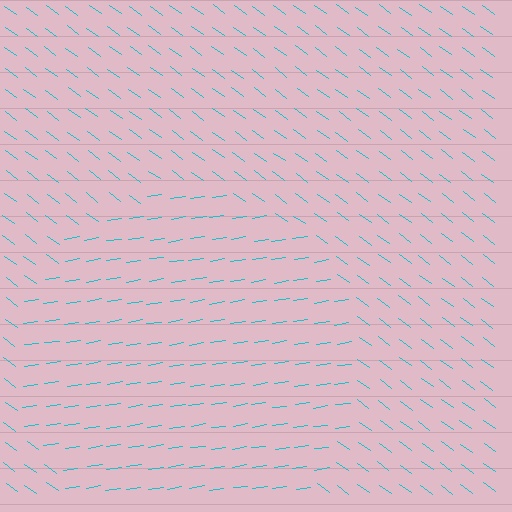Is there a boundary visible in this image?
Yes, there is a texture boundary formed by a change in line orientation.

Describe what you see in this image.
The image is filled with small cyan line segments. A circle region in the image has lines oriented differently from the surrounding lines, creating a visible texture boundary.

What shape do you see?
I see a circle.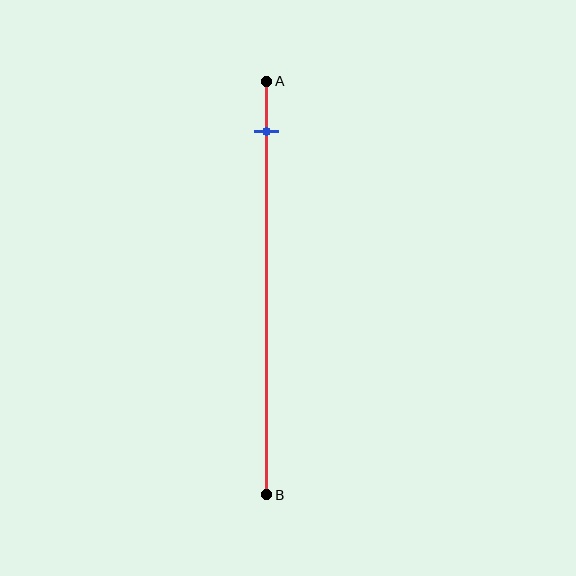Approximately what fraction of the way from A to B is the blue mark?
The blue mark is approximately 10% of the way from A to B.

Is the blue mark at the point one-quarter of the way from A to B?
No, the mark is at about 10% from A, not at the 25% one-quarter point.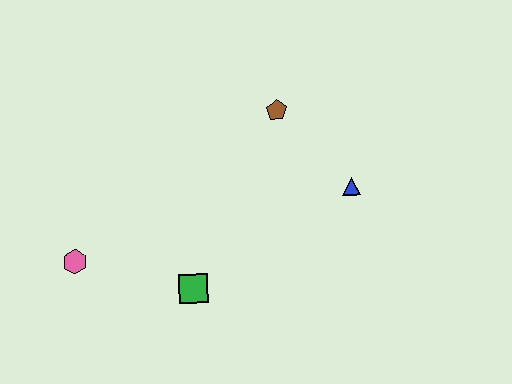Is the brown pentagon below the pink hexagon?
No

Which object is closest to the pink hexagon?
The green square is closest to the pink hexagon.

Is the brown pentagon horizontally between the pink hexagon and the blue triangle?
Yes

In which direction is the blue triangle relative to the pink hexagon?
The blue triangle is to the right of the pink hexagon.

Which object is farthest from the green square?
The brown pentagon is farthest from the green square.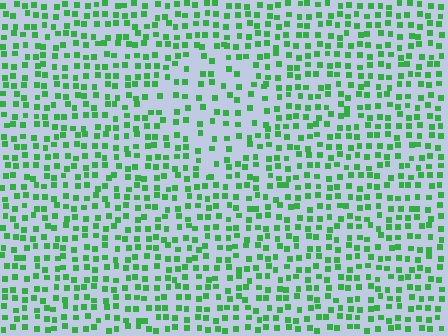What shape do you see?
I see a diamond.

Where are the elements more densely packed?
The elements are more densely packed outside the diamond boundary.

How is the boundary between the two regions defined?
The boundary is defined by a change in element density (approximately 1.6x ratio). All elements are the same color, size, and shape.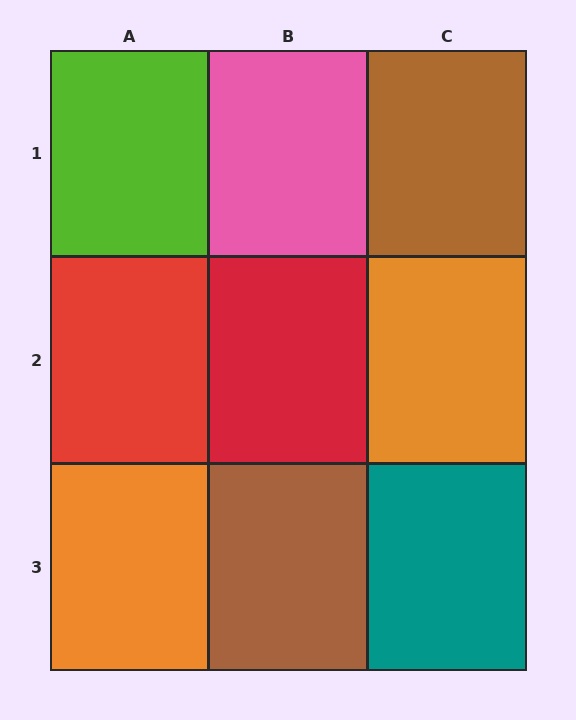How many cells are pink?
1 cell is pink.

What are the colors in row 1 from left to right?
Lime, pink, brown.